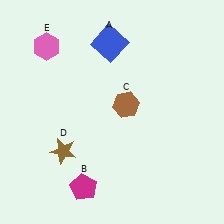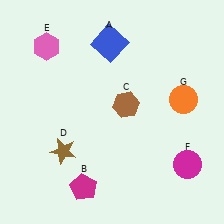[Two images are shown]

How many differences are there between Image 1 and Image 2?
There are 2 differences between the two images.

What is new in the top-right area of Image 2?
An orange circle (G) was added in the top-right area of Image 2.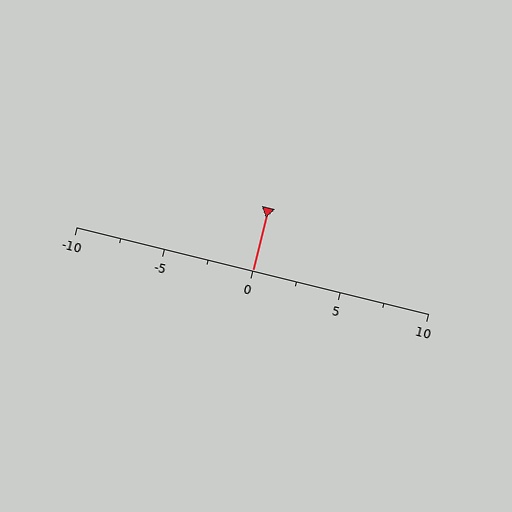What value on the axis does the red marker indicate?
The marker indicates approximately 0.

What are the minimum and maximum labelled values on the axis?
The axis runs from -10 to 10.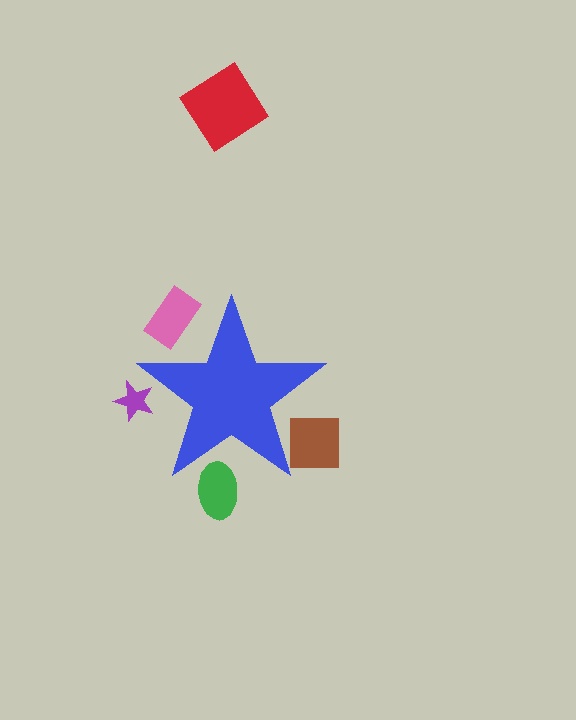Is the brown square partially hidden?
Yes, the brown square is partially hidden behind the blue star.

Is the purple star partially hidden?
Yes, the purple star is partially hidden behind the blue star.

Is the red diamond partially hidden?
No, the red diamond is fully visible.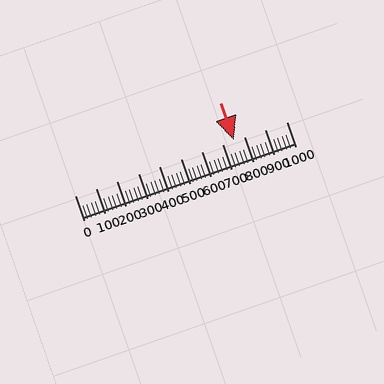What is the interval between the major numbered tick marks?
The major tick marks are spaced 100 units apart.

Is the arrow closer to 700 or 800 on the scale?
The arrow is closer to 800.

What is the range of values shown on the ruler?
The ruler shows values from 0 to 1000.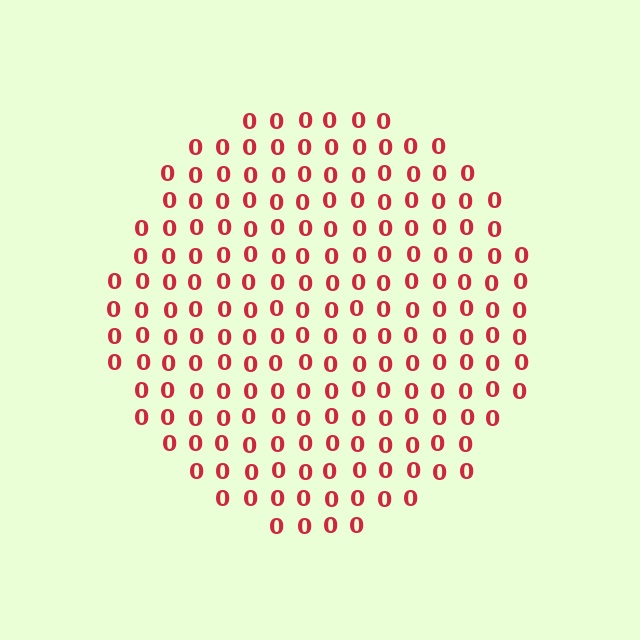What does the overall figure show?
The overall figure shows a circle.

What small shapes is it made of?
It is made of small digit 0's.